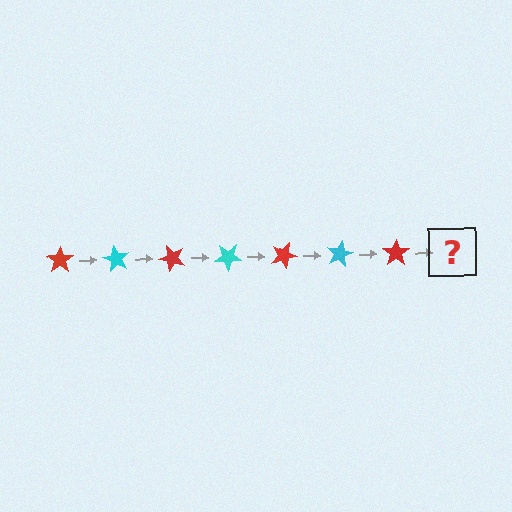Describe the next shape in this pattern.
It should be a cyan star, rotated 420 degrees from the start.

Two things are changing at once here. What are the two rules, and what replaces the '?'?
The two rules are that it rotates 60 degrees each step and the color cycles through red and cyan. The '?' should be a cyan star, rotated 420 degrees from the start.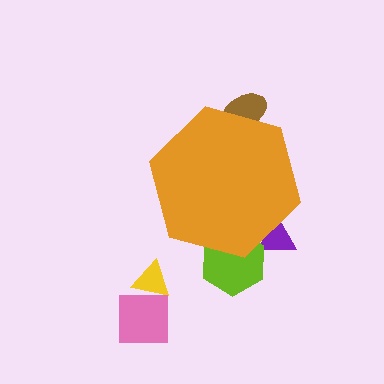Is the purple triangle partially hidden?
Yes, the purple triangle is partially hidden behind the orange hexagon.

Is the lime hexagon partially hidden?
Yes, the lime hexagon is partially hidden behind the orange hexagon.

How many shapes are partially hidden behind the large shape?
3 shapes are partially hidden.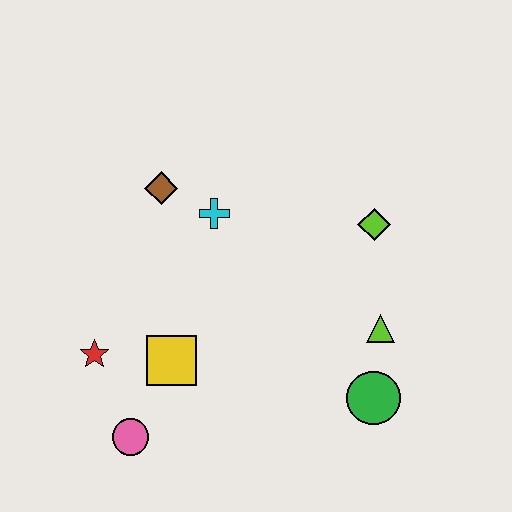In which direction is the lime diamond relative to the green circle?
The lime diamond is above the green circle.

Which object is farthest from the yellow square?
The lime diamond is farthest from the yellow square.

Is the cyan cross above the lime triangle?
Yes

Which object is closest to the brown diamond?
The cyan cross is closest to the brown diamond.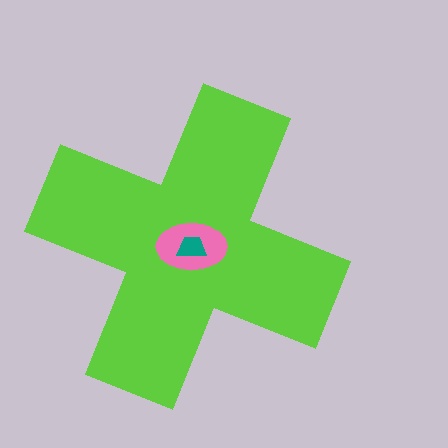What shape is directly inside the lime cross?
The pink ellipse.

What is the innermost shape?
The teal trapezoid.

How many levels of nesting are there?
3.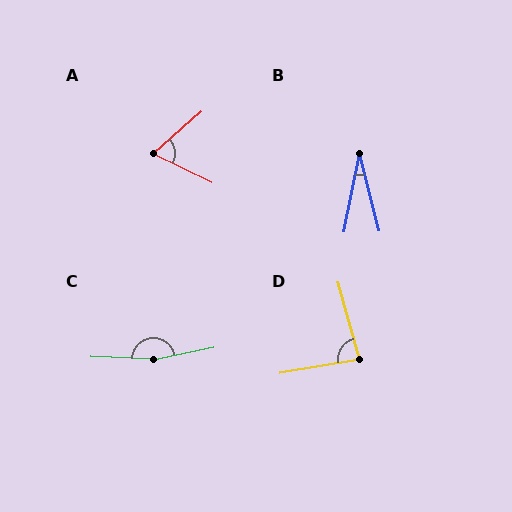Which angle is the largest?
C, at approximately 166 degrees.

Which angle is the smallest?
B, at approximately 26 degrees.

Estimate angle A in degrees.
Approximately 68 degrees.